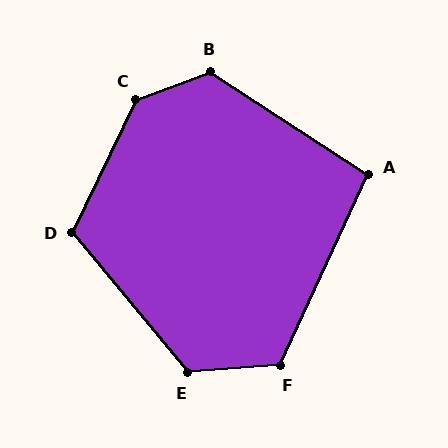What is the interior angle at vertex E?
Approximately 126 degrees (obtuse).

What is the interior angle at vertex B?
Approximately 127 degrees (obtuse).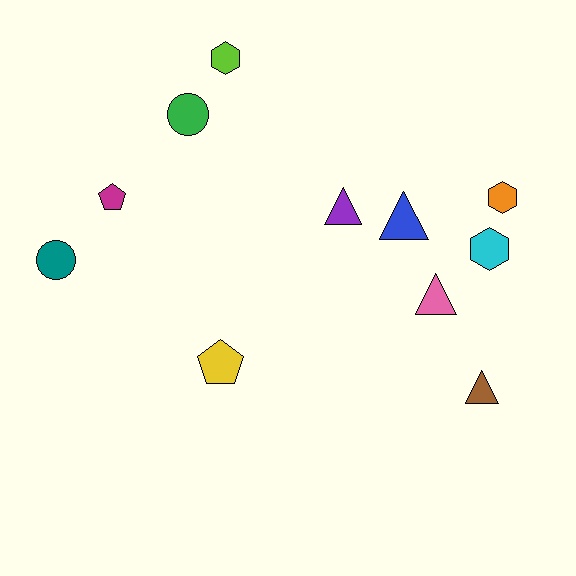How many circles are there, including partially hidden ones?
There are 2 circles.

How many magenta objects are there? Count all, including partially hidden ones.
There is 1 magenta object.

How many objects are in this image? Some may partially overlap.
There are 11 objects.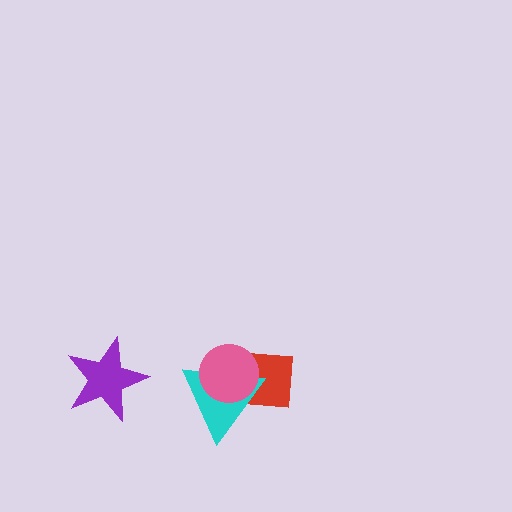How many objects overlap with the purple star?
0 objects overlap with the purple star.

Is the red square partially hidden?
Yes, it is partially covered by another shape.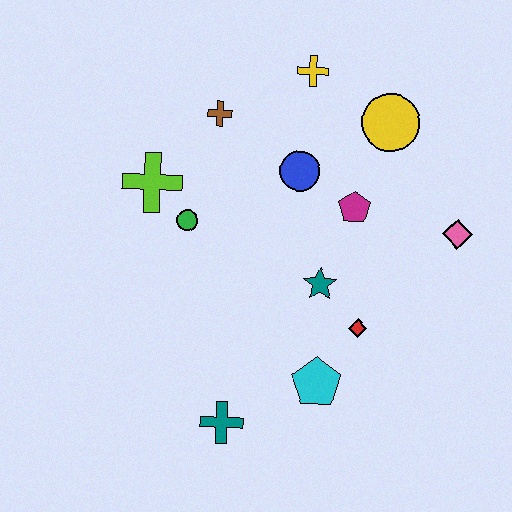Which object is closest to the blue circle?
The magenta pentagon is closest to the blue circle.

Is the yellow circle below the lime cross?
No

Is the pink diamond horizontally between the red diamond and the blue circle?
No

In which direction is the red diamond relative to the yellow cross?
The red diamond is below the yellow cross.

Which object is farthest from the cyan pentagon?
The yellow cross is farthest from the cyan pentagon.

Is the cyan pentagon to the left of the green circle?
No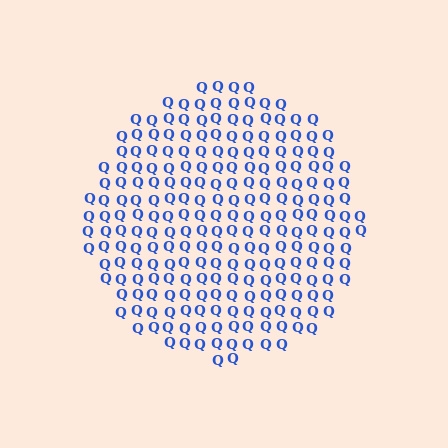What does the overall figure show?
The overall figure shows a circle.